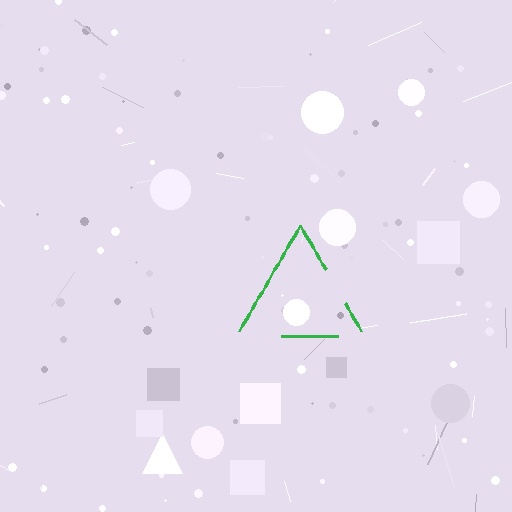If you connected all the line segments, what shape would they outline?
They would outline a triangle.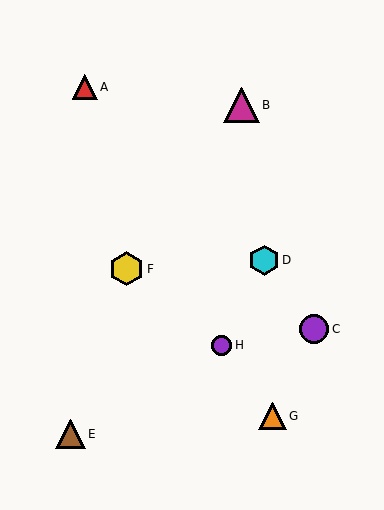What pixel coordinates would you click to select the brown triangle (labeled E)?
Click at (70, 434) to select the brown triangle E.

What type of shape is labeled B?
Shape B is a magenta triangle.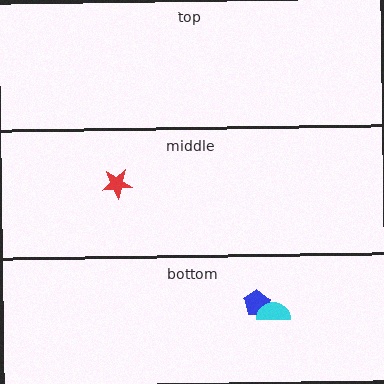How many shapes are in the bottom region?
2.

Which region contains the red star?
The middle region.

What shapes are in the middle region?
The red star.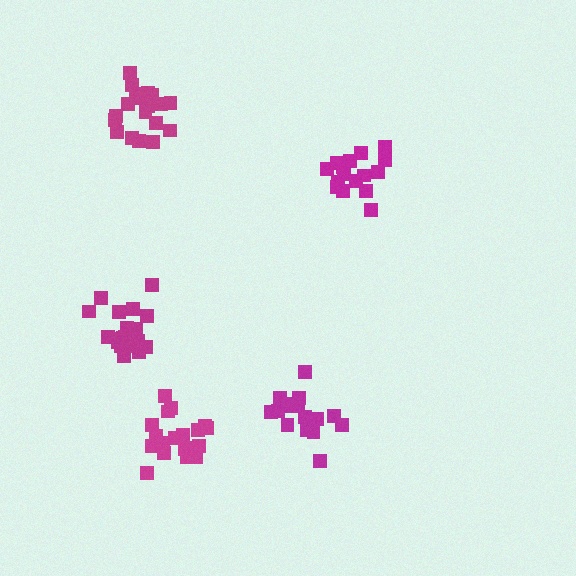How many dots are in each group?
Group 1: 20 dots, Group 2: 16 dots, Group 3: 16 dots, Group 4: 20 dots, Group 5: 20 dots (92 total).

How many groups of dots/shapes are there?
There are 5 groups.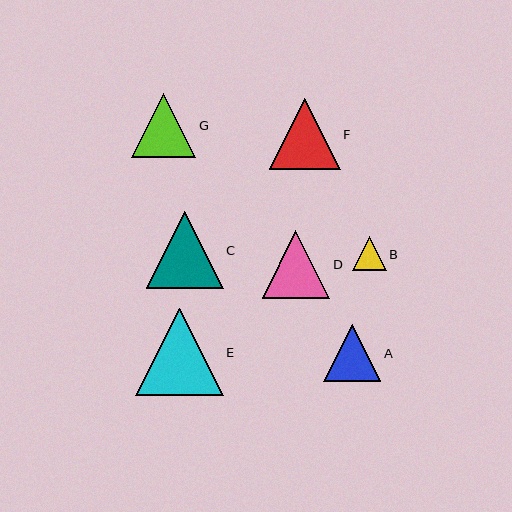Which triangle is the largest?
Triangle E is the largest with a size of approximately 87 pixels.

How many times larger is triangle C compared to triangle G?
Triangle C is approximately 1.2 times the size of triangle G.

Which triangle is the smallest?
Triangle B is the smallest with a size of approximately 34 pixels.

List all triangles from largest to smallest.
From largest to smallest: E, C, F, D, G, A, B.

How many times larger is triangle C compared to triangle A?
Triangle C is approximately 1.4 times the size of triangle A.